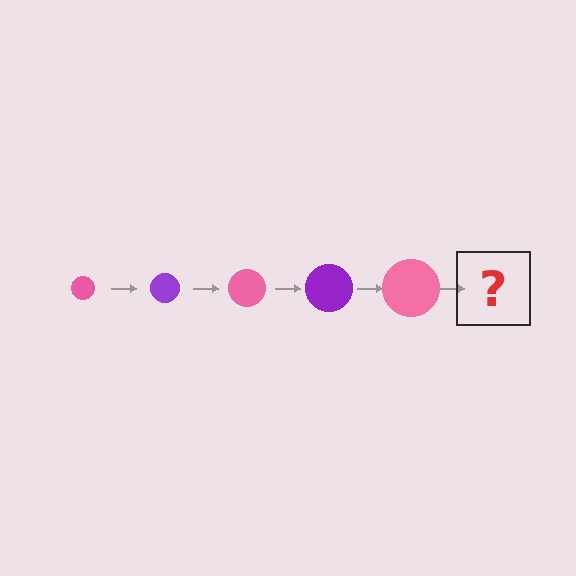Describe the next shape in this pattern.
It should be a purple circle, larger than the previous one.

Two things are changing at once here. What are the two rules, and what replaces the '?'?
The two rules are that the circle grows larger each step and the color cycles through pink and purple. The '?' should be a purple circle, larger than the previous one.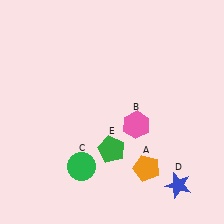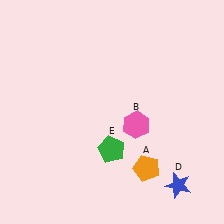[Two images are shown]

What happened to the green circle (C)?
The green circle (C) was removed in Image 2. It was in the bottom-left area of Image 1.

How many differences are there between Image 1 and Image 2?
There is 1 difference between the two images.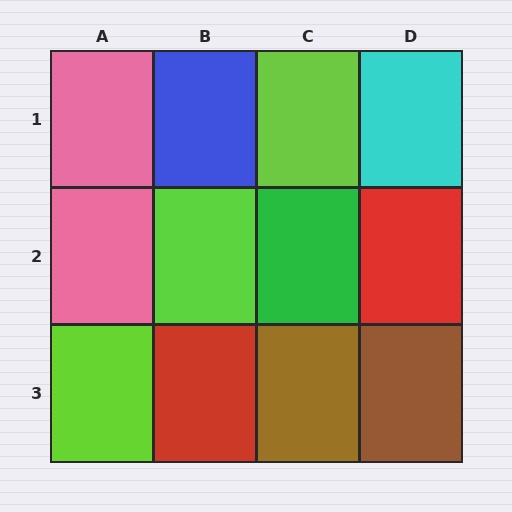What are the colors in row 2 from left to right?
Pink, lime, green, red.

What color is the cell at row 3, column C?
Brown.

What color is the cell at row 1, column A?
Pink.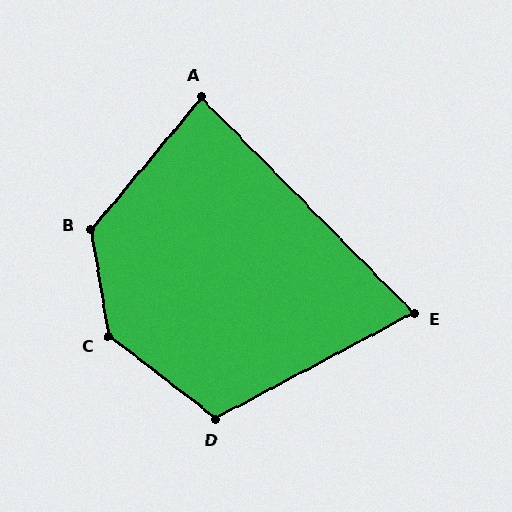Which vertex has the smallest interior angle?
E, at approximately 74 degrees.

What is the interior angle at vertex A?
Approximately 85 degrees (acute).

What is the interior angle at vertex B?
Approximately 130 degrees (obtuse).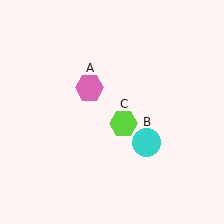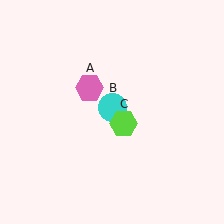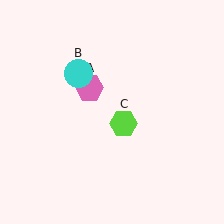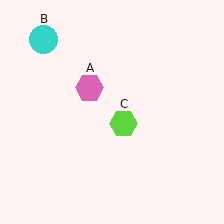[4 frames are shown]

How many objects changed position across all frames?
1 object changed position: cyan circle (object B).